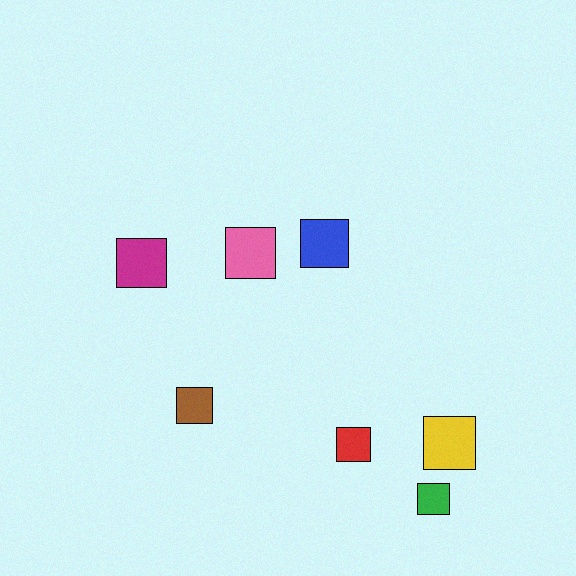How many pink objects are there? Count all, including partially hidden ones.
There is 1 pink object.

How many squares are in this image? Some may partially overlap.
There are 7 squares.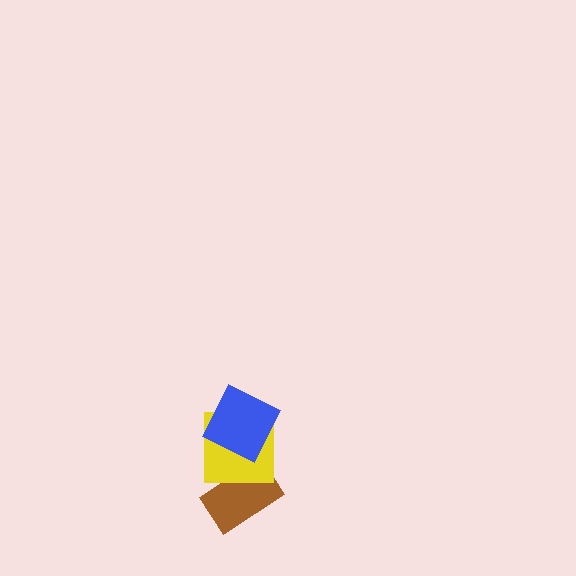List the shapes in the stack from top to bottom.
From top to bottom: the blue square, the yellow square, the brown rectangle.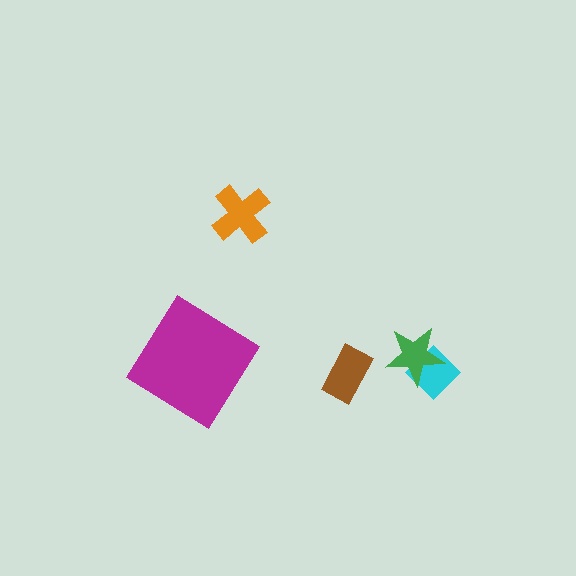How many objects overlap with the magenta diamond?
0 objects overlap with the magenta diamond.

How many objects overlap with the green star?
1 object overlaps with the green star.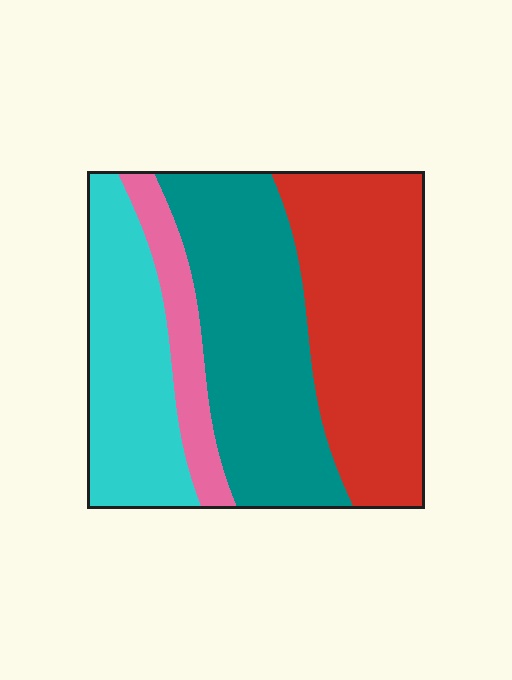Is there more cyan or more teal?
Teal.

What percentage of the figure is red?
Red covers about 35% of the figure.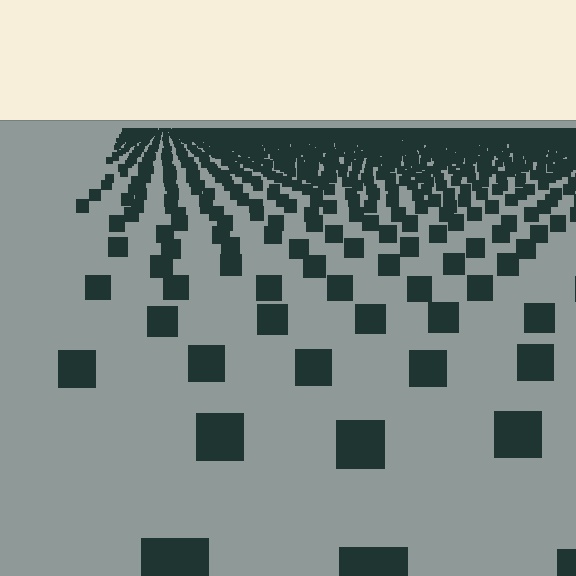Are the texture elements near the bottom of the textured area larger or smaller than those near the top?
Larger. Near the bottom, elements are closer to the viewer and appear at a bigger on-screen size.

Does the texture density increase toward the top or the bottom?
Density increases toward the top.